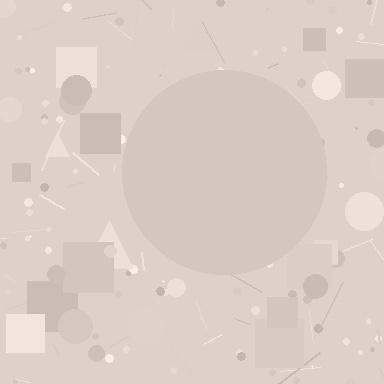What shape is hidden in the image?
A circle is hidden in the image.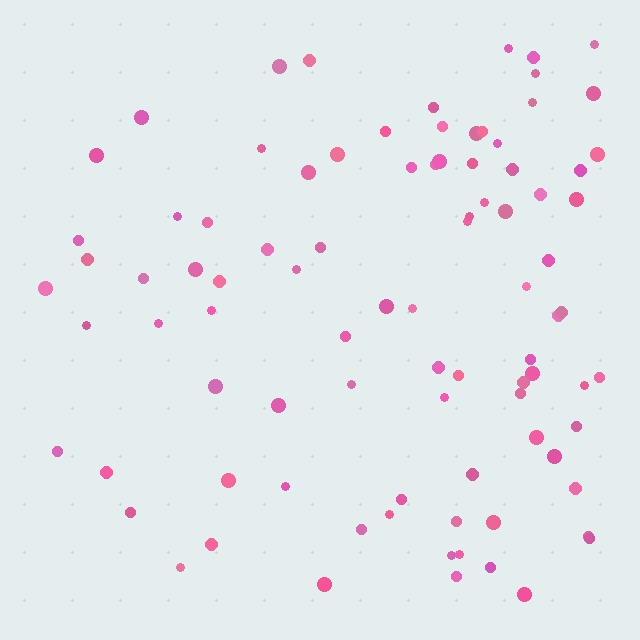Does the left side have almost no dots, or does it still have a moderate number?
Still a moderate number, just noticeably fewer than the right.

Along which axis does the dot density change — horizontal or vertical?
Horizontal.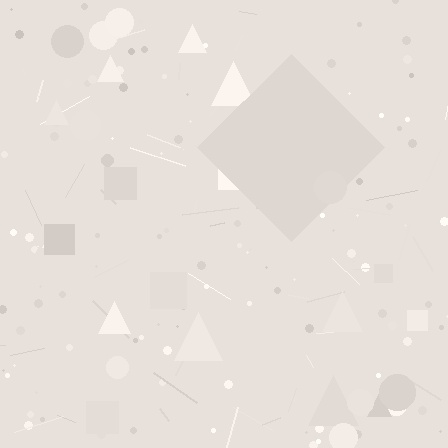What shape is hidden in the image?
A diamond is hidden in the image.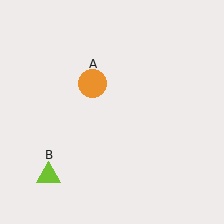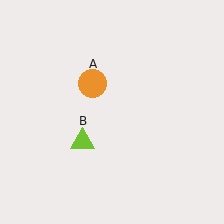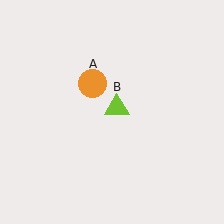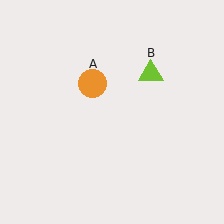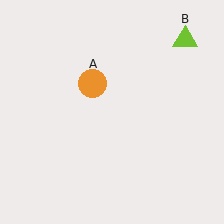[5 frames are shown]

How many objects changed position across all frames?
1 object changed position: lime triangle (object B).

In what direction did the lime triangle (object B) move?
The lime triangle (object B) moved up and to the right.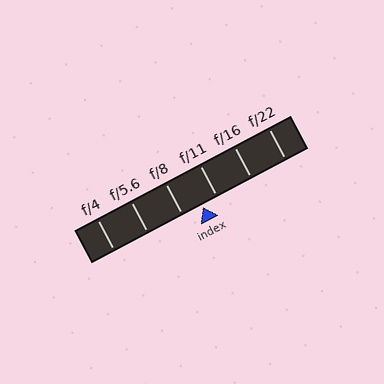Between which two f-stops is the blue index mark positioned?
The index mark is between f/8 and f/11.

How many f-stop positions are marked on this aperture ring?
There are 6 f-stop positions marked.